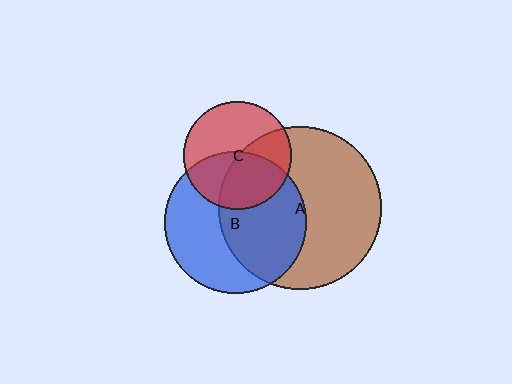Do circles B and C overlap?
Yes.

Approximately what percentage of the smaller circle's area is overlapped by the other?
Approximately 45%.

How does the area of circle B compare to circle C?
Approximately 1.7 times.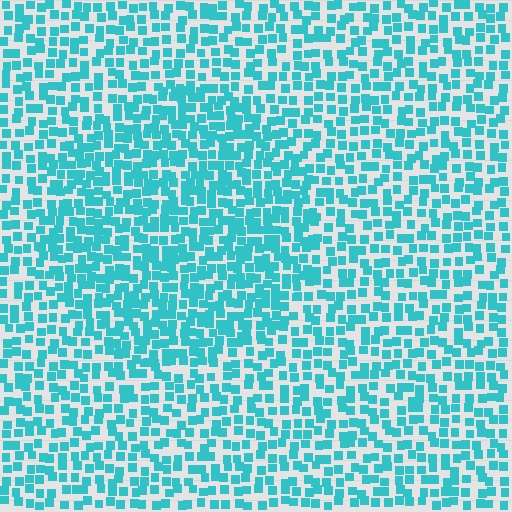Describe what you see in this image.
The image contains small cyan elements arranged at two different densities. A circle-shaped region is visible where the elements are more densely packed than the surrounding area.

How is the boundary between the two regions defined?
The boundary is defined by a change in element density (approximately 1.5x ratio). All elements are the same color, size, and shape.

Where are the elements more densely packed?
The elements are more densely packed inside the circle boundary.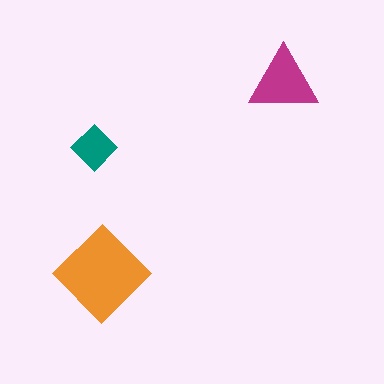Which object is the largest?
The orange diamond.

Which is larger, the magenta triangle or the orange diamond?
The orange diamond.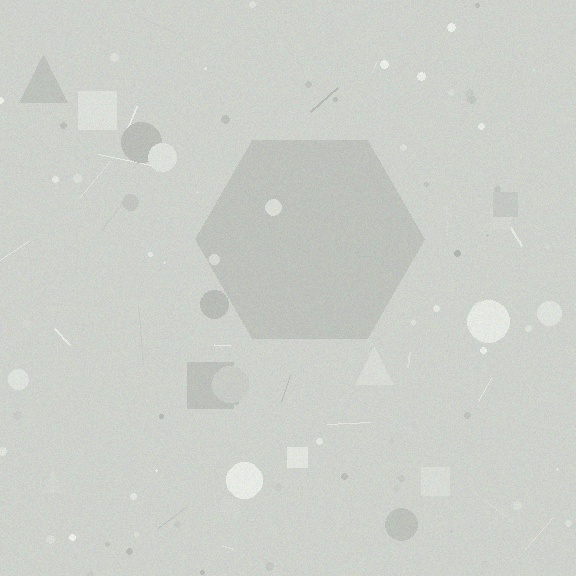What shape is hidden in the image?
A hexagon is hidden in the image.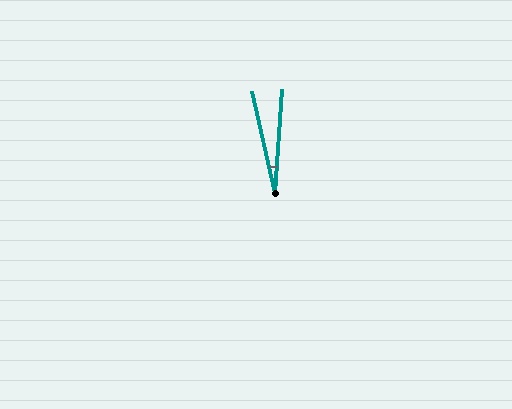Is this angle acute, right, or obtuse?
It is acute.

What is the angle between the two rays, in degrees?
Approximately 16 degrees.